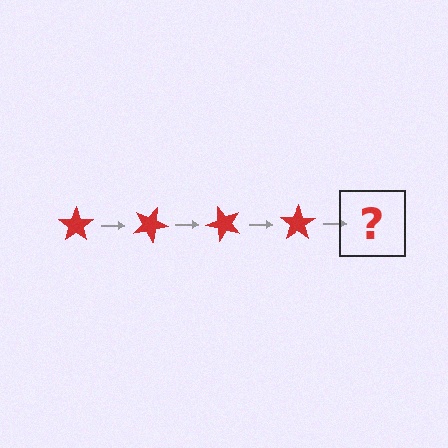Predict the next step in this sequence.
The next step is a red star rotated 100 degrees.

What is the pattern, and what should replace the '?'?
The pattern is that the star rotates 25 degrees each step. The '?' should be a red star rotated 100 degrees.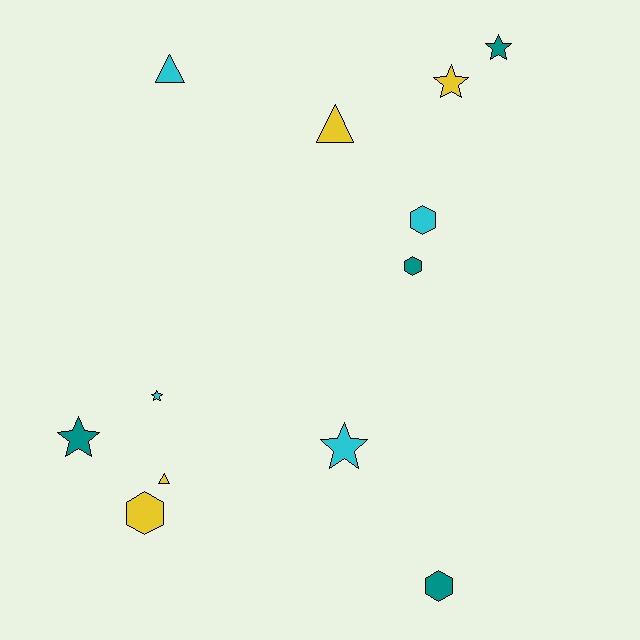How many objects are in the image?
There are 12 objects.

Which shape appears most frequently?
Star, with 5 objects.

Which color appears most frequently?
Cyan, with 4 objects.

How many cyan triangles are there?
There is 1 cyan triangle.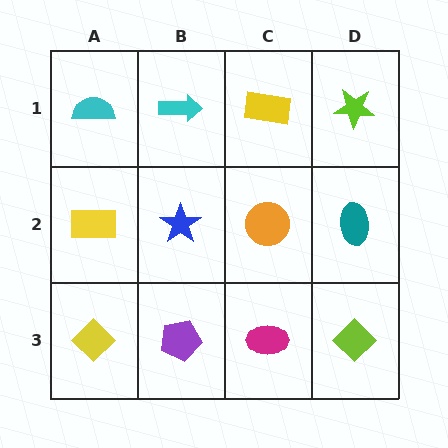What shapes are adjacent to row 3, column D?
A teal ellipse (row 2, column D), a magenta ellipse (row 3, column C).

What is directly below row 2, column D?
A lime diamond.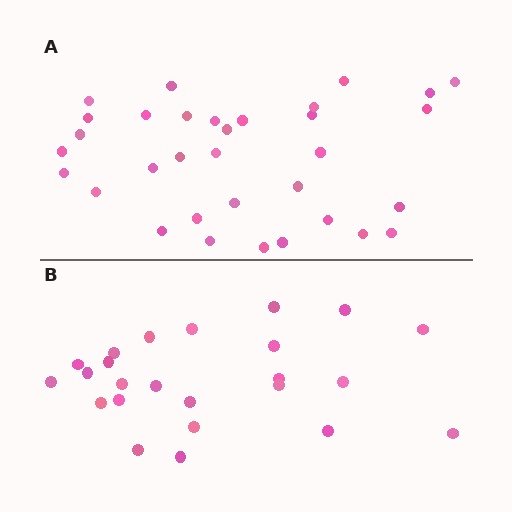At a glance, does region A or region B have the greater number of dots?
Region A (the top region) has more dots.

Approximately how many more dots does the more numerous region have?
Region A has roughly 8 or so more dots than region B.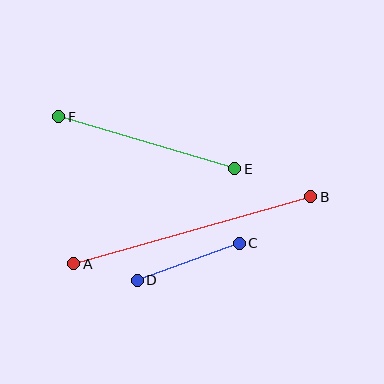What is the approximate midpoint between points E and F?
The midpoint is at approximately (147, 143) pixels.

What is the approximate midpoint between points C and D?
The midpoint is at approximately (188, 262) pixels.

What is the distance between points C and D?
The distance is approximately 108 pixels.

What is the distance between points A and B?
The distance is approximately 246 pixels.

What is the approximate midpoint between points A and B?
The midpoint is at approximately (192, 230) pixels.